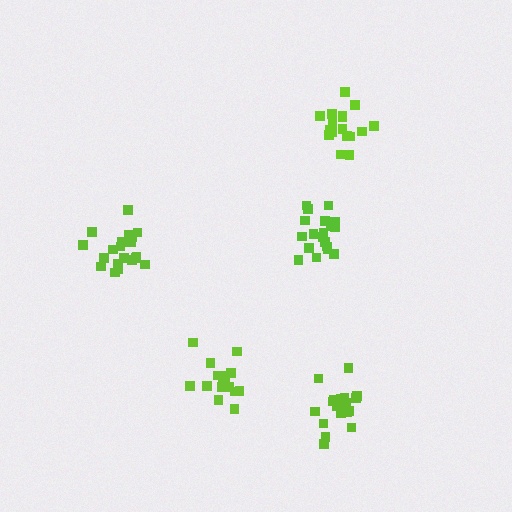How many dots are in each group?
Group 1: 17 dots, Group 2: 20 dots, Group 3: 19 dots, Group 4: 19 dots, Group 5: 16 dots (91 total).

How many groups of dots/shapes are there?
There are 5 groups.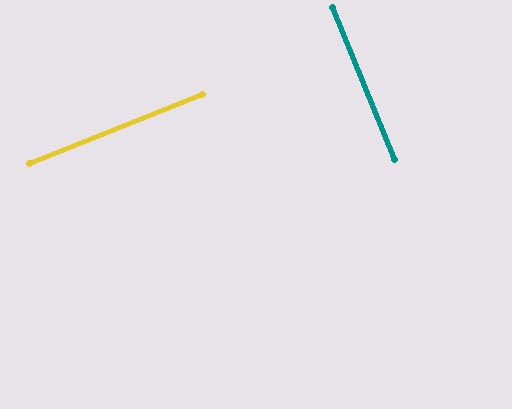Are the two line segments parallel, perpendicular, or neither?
Perpendicular — they meet at approximately 90°.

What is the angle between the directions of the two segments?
Approximately 90 degrees.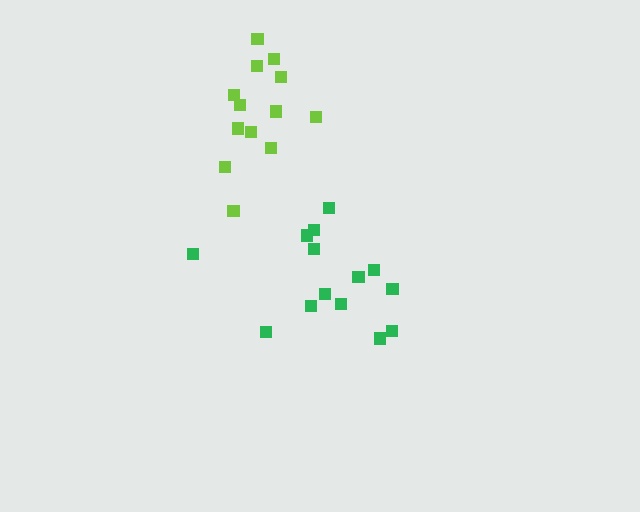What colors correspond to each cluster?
The clusters are colored: green, lime.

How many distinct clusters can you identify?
There are 2 distinct clusters.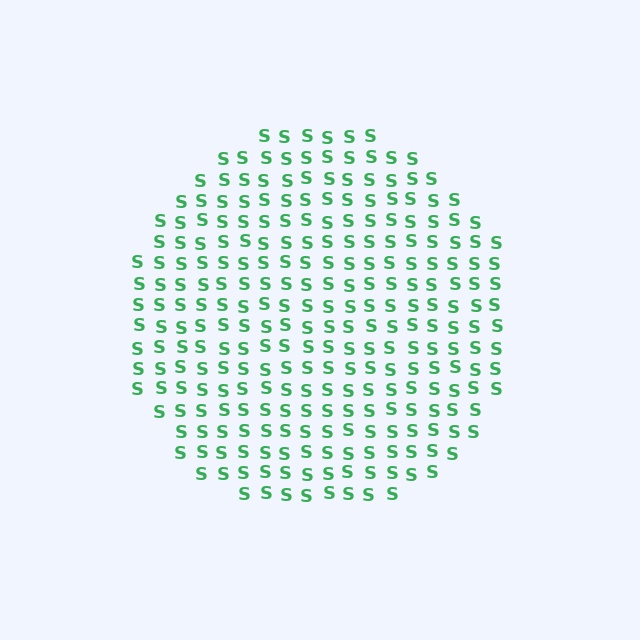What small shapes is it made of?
It is made of small letter S's.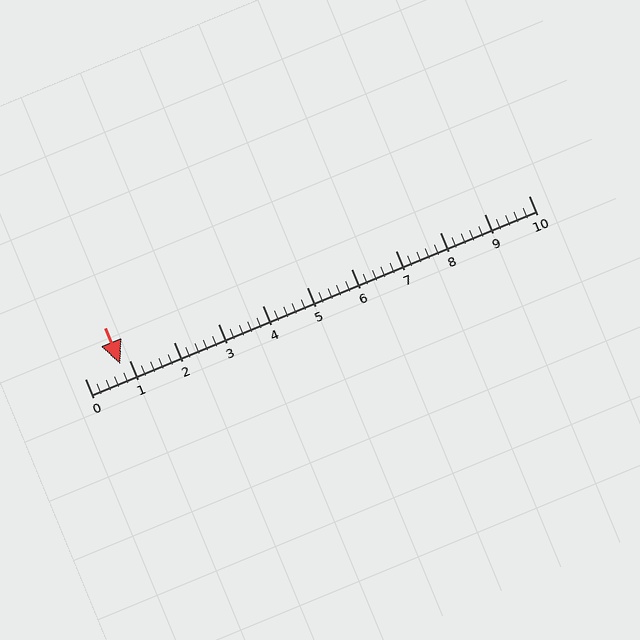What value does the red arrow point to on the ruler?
The red arrow points to approximately 0.8.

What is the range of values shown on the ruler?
The ruler shows values from 0 to 10.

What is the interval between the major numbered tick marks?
The major tick marks are spaced 1 units apart.